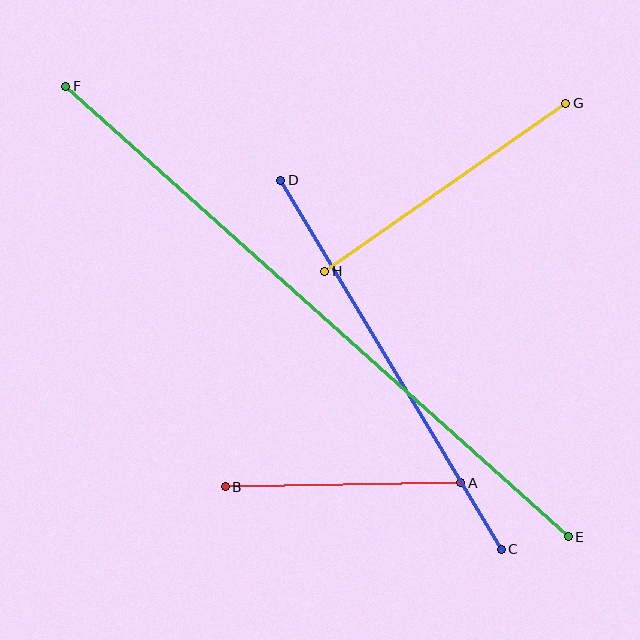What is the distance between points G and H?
The distance is approximately 294 pixels.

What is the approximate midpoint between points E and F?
The midpoint is at approximately (317, 311) pixels.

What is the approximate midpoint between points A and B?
The midpoint is at approximately (343, 485) pixels.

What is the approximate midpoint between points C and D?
The midpoint is at approximately (391, 365) pixels.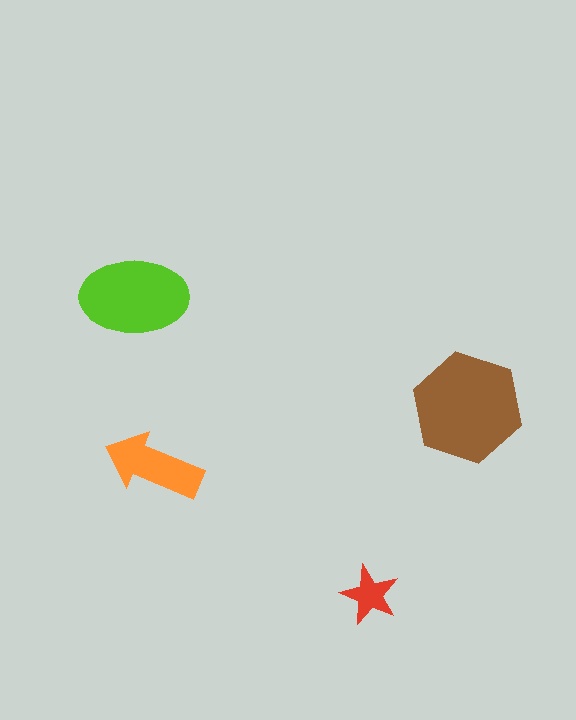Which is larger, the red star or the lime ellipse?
The lime ellipse.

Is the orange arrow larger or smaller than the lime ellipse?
Smaller.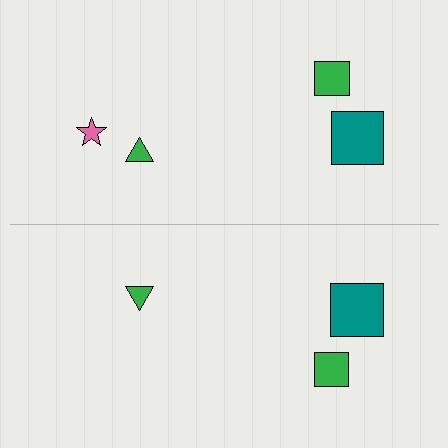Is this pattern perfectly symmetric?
No, the pattern is not perfectly symmetric. A pink star is missing from the bottom side.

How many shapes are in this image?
There are 7 shapes in this image.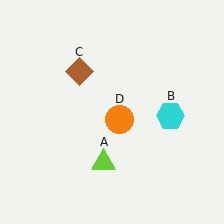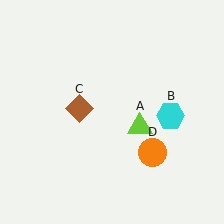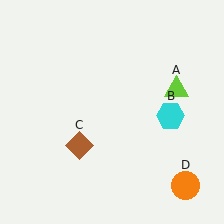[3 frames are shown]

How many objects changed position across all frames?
3 objects changed position: lime triangle (object A), brown diamond (object C), orange circle (object D).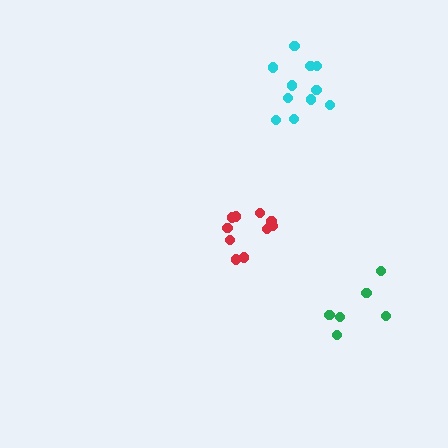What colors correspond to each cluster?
The clusters are colored: cyan, red, green.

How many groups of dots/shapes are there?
There are 3 groups.